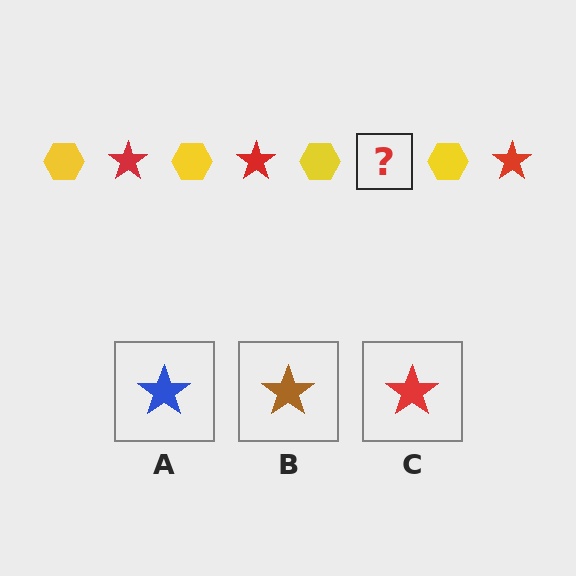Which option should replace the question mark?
Option C.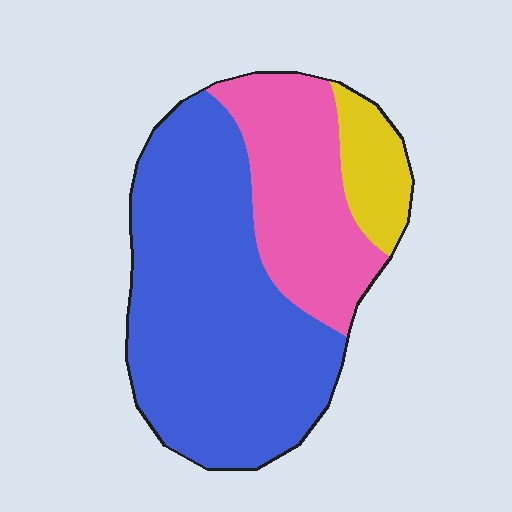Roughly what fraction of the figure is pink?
Pink takes up between a quarter and a half of the figure.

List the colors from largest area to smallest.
From largest to smallest: blue, pink, yellow.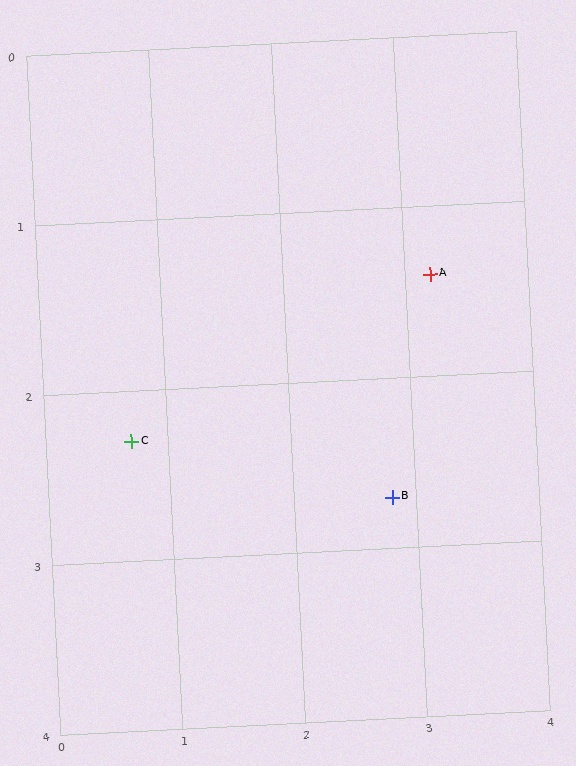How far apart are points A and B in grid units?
Points A and B are about 1.4 grid units apart.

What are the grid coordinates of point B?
Point B is at approximately (2.8, 2.7).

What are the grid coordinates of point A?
Point A is at approximately (3.2, 1.4).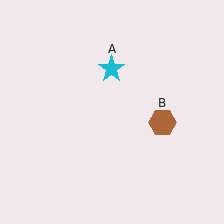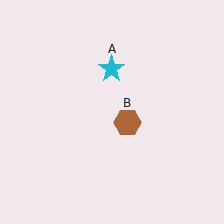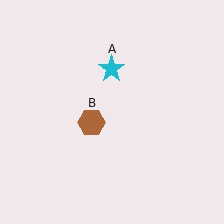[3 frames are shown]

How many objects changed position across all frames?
1 object changed position: brown hexagon (object B).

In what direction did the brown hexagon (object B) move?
The brown hexagon (object B) moved left.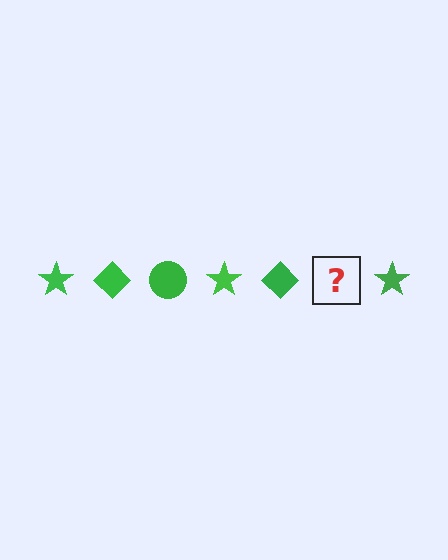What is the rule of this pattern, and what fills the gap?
The rule is that the pattern cycles through star, diamond, circle shapes in green. The gap should be filled with a green circle.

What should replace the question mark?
The question mark should be replaced with a green circle.